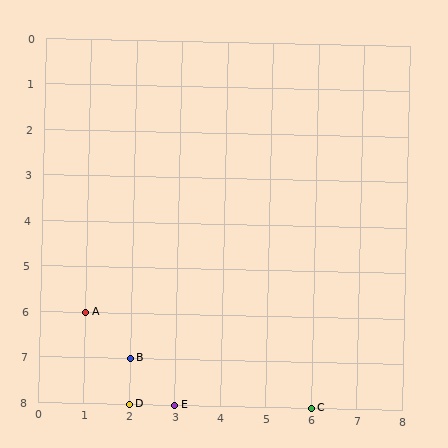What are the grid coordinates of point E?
Point E is at grid coordinates (3, 8).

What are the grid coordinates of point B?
Point B is at grid coordinates (2, 7).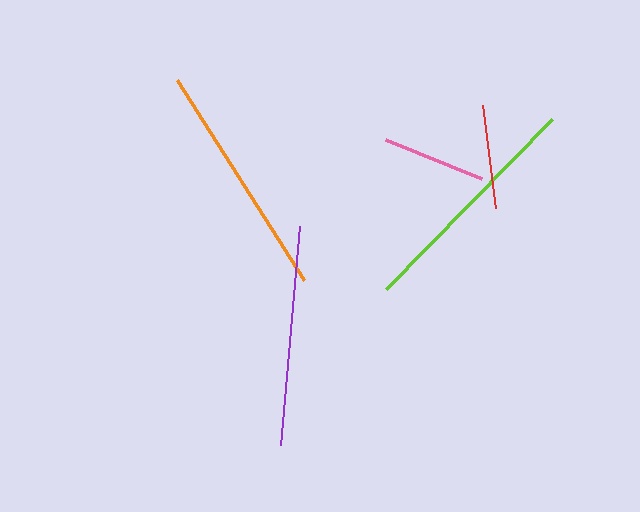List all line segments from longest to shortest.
From longest to shortest: lime, orange, purple, red, pink.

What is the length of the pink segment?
The pink segment is approximately 104 pixels long.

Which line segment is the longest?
The lime line is the longest at approximately 238 pixels.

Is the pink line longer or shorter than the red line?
The red line is longer than the pink line.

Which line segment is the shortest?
The pink line is the shortest at approximately 104 pixels.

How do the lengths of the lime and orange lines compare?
The lime and orange lines are approximately the same length.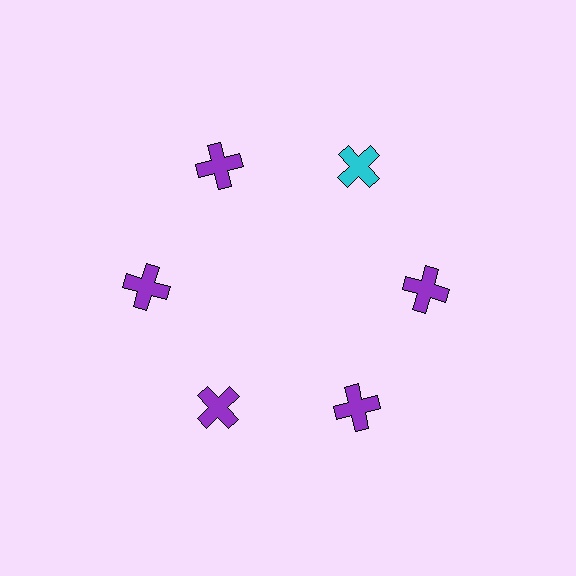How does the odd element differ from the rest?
It has a different color: cyan instead of purple.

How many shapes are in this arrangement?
There are 6 shapes arranged in a ring pattern.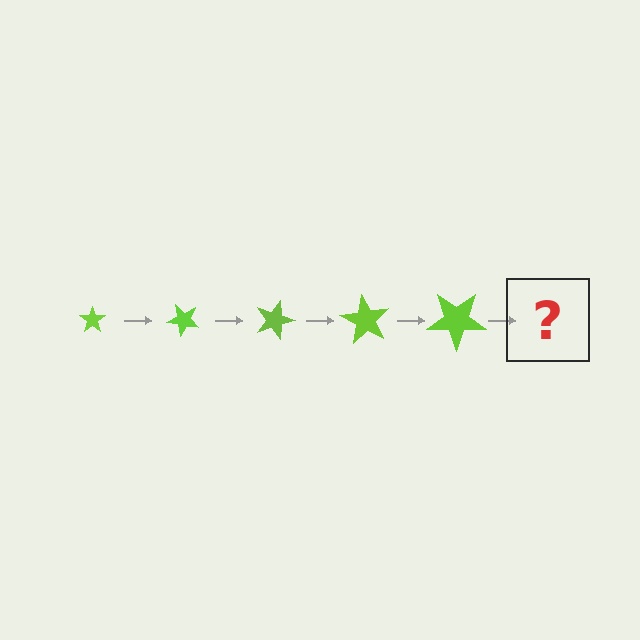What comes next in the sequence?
The next element should be a star, larger than the previous one and rotated 225 degrees from the start.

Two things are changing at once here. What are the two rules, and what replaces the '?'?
The two rules are that the star grows larger each step and it rotates 45 degrees each step. The '?' should be a star, larger than the previous one and rotated 225 degrees from the start.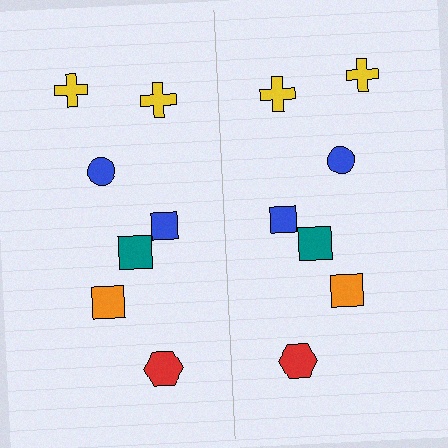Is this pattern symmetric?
Yes, this pattern has bilateral (reflection) symmetry.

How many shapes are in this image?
There are 14 shapes in this image.